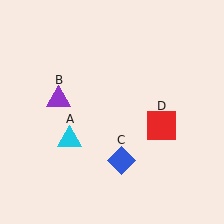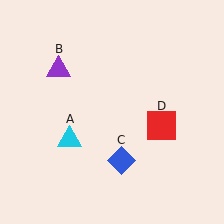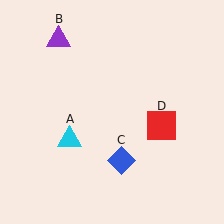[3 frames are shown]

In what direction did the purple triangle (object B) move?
The purple triangle (object B) moved up.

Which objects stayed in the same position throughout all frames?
Cyan triangle (object A) and blue diamond (object C) and red square (object D) remained stationary.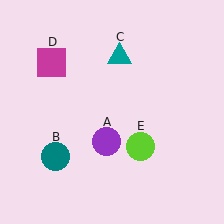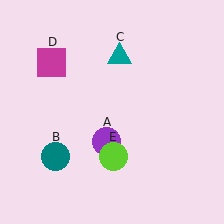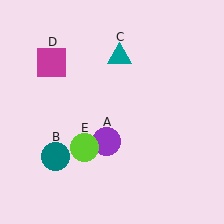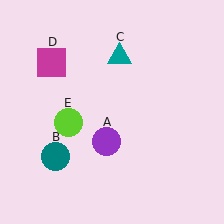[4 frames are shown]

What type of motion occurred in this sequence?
The lime circle (object E) rotated clockwise around the center of the scene.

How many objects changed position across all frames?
1 object changed position: lime circle (object E).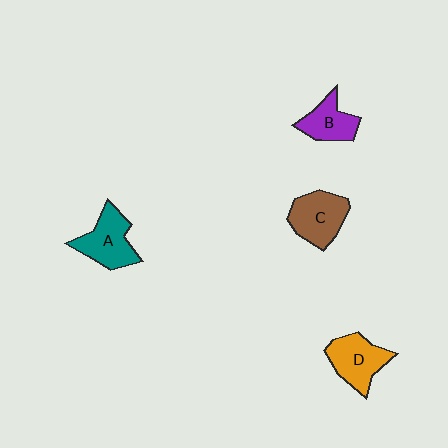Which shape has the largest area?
Shape C (brown).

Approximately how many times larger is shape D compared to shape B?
Approximately 1.3 times.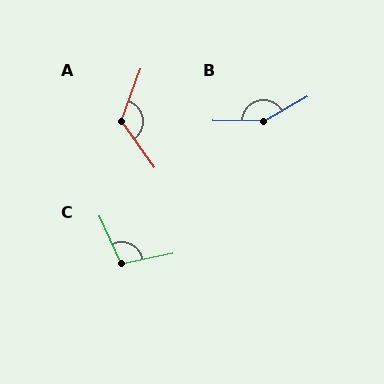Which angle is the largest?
B, at approximately 150 degrees.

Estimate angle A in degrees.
Approximately 125 degrees.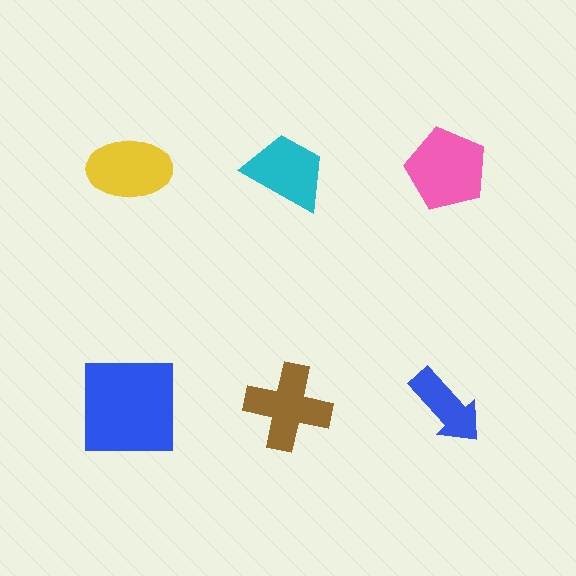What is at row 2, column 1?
A blue square.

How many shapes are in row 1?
3 shapes.